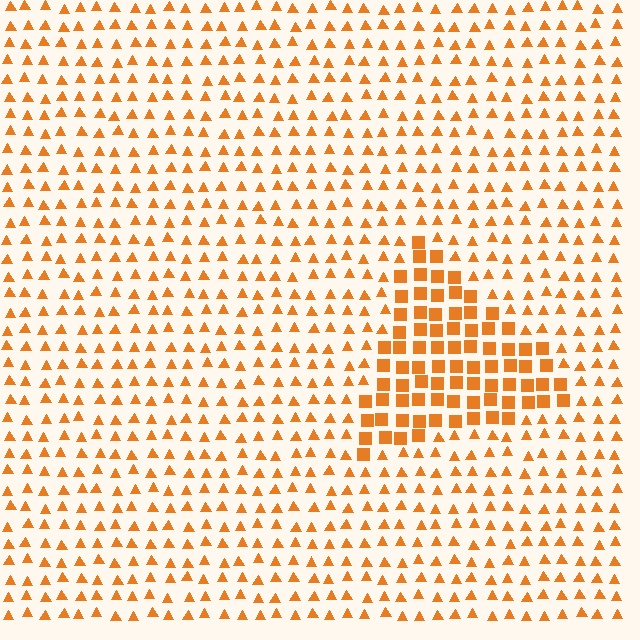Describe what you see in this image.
The image is filled with small orange elements arranged in a uniform grid. A triangle-shaped region contains squares, while the surrounding area contains triangles. The boundary is defined purely by the change in element shape.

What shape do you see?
I see a triangle.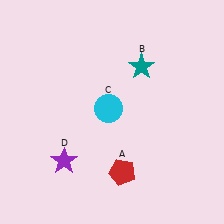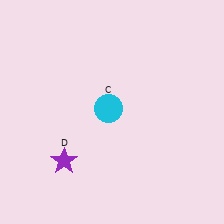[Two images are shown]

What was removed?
The red pentagon (A), the teal star (B) were removed in Image 2.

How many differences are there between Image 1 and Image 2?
There are 2 differences between the two images.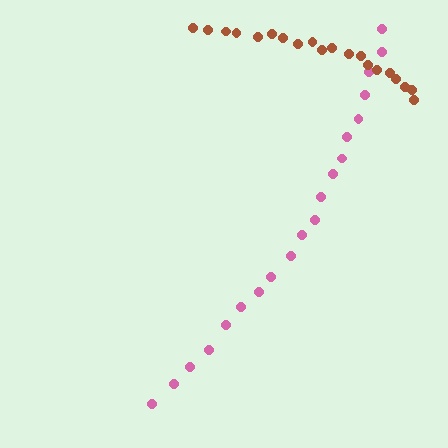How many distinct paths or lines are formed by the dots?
There are 2 distinct paths.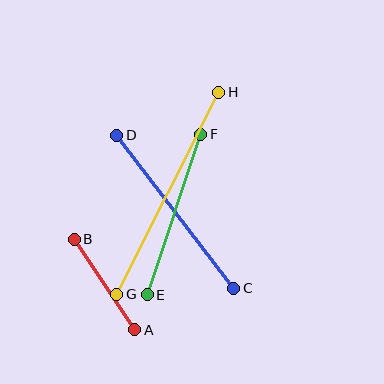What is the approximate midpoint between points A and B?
The midpoint is at approximately (105, 284) pixels.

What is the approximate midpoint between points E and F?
The midpoint is at approximately (174, 214) pixels.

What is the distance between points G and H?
The distance is approximately 226 pixels.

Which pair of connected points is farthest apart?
Points G and H are farthest apart.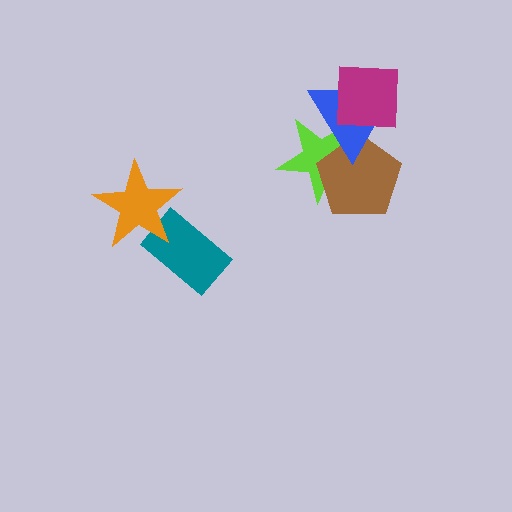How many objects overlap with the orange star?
1 object overlaps with the orange star.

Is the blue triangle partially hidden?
Yes, it is partially covered by another shape.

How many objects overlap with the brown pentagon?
2 objects overlap with the brown pentagon.